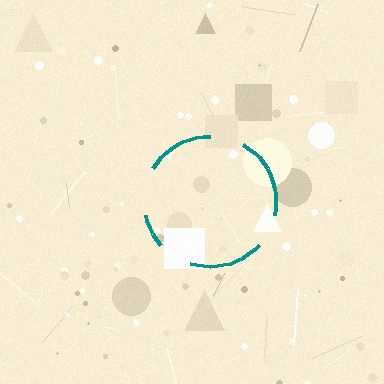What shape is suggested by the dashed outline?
The dashed outline suggests a circle.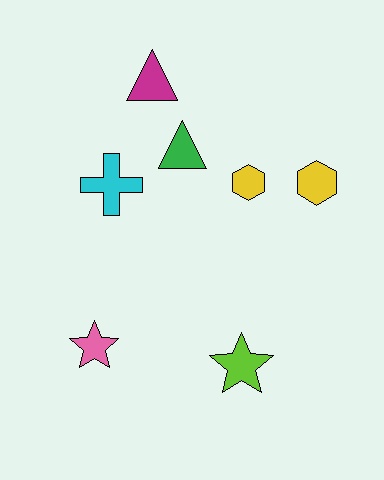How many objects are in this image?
There are 7 objects.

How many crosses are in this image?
There is 1 cross.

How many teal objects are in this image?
There are no teal objects.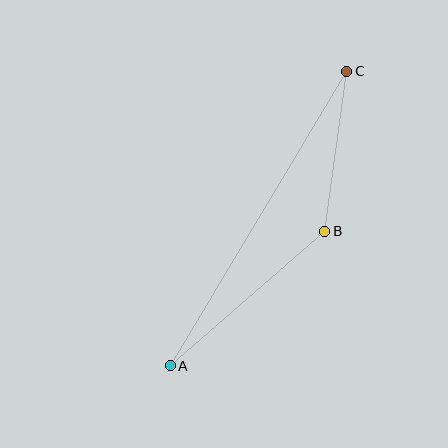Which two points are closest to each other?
Points B and C are closest to each other.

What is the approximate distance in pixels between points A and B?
The distance between A and B is approximately 205 pixels.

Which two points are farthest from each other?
Points A and C are farthest from each other.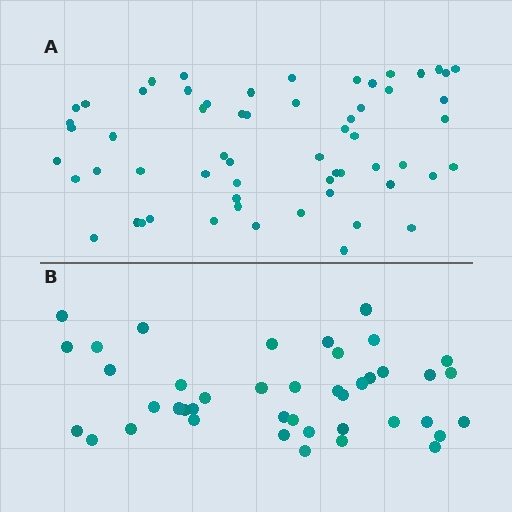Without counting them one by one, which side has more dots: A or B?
Region A (the top region) has more dots.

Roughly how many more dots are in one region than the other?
Region A has approximately 20 more dots than region B.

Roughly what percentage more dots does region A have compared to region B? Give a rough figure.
About 45% more.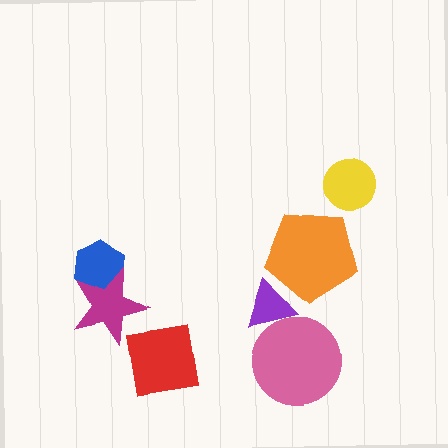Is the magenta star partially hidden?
No, no other shape covers it.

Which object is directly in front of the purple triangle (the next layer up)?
The orange pentagon is directly in front of the purple triangle.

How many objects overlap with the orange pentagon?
1 object overlaps with the orange pentagon.